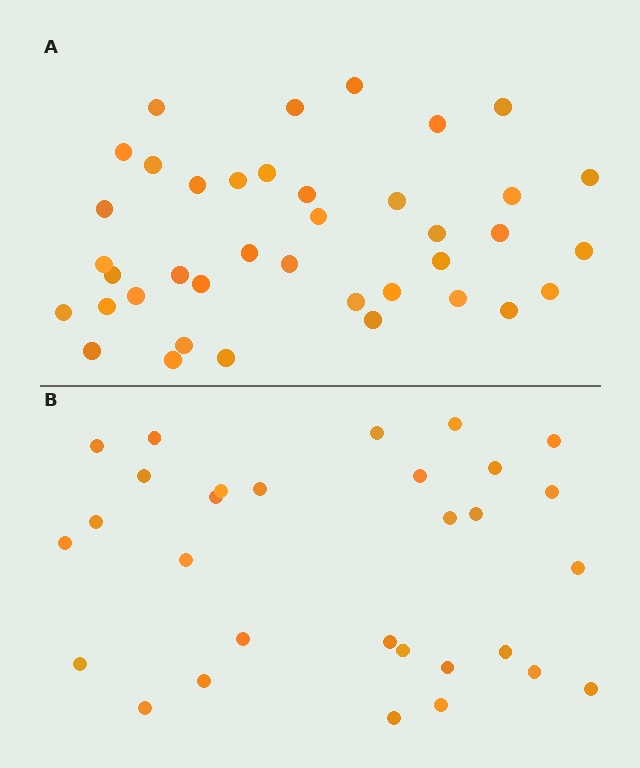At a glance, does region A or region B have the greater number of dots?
Region A (the top region) has more dots.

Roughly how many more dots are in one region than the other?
Region A has roughly 8 or so more dots than region B.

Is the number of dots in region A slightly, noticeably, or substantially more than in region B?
Region A has noticeably more, but not dramatically so. The ratio is roughly 1.3 to 1.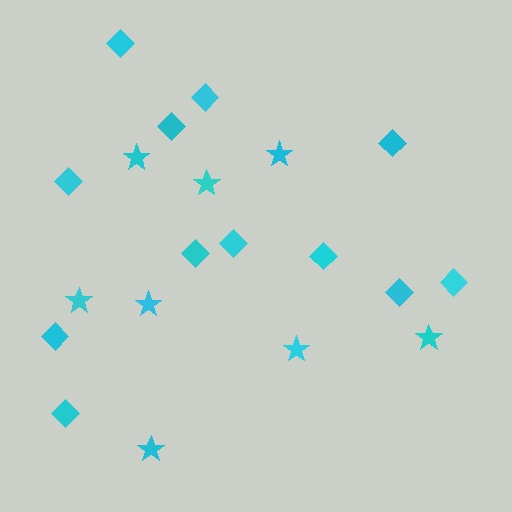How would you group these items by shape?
There are 2 groups: one group of diamonds (12) and one group of stars (8).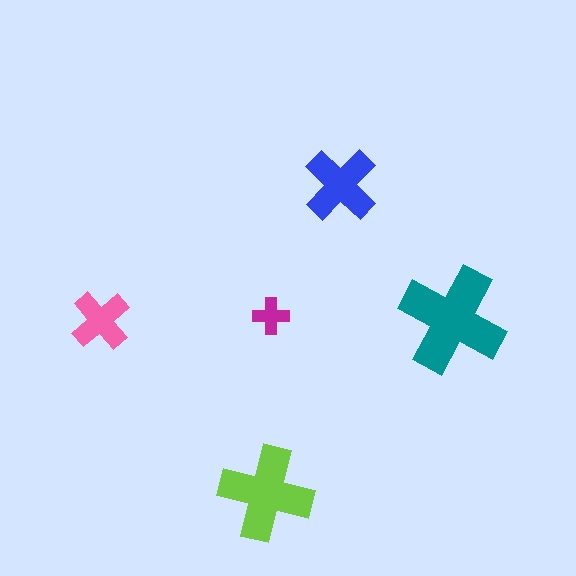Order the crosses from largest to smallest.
the teal one, the lime one, the blue one, the pink one, the magenta one.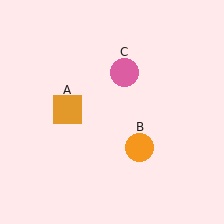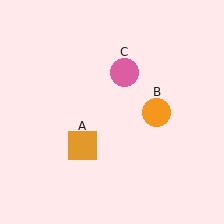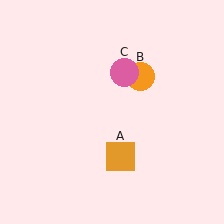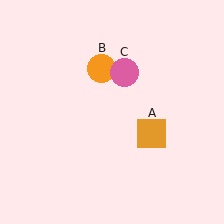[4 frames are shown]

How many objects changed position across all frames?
2 objects changed position: orange square (object A), orange circle (object B).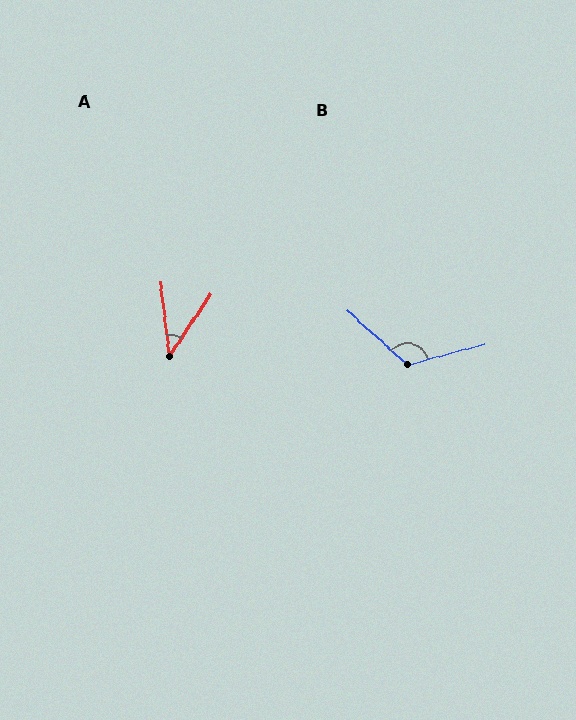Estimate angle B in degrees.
Approximately 123 degrees.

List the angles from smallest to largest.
A (41°), B (123°).